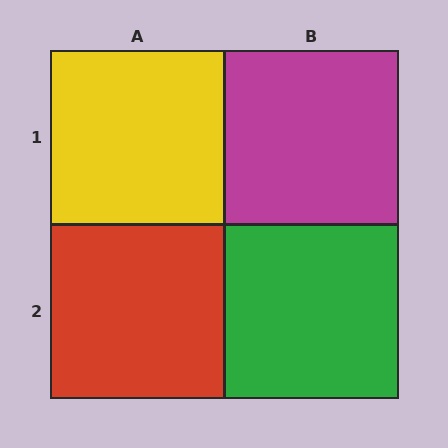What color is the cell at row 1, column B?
Magenta.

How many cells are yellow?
1 cell is yellow.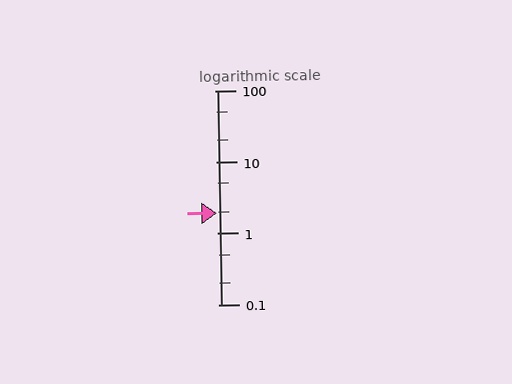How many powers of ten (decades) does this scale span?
The scale spans 3 decades, from 0.1 to 100.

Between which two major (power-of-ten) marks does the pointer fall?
The pointer is between 1 and 10.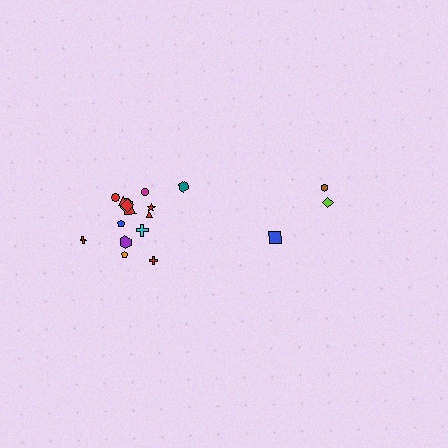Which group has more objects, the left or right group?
The left group.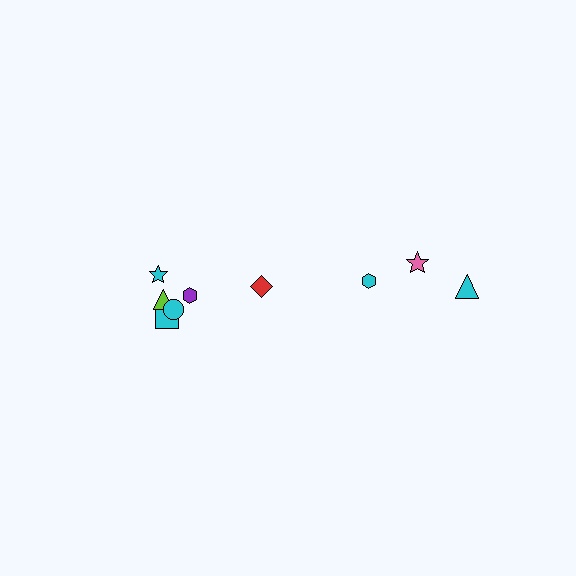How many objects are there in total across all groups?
There are 9 objects.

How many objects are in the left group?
There are 6 objects.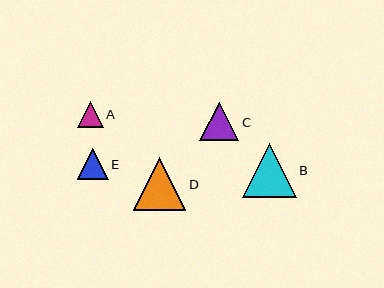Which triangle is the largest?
Triangle B is the largest with a size of approximately 54 pixels.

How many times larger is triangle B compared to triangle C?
Triangle B is approximately 1.4 times the size of triangle C.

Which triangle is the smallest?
Triangle A is the smallest with a size of approximately 26 pixels.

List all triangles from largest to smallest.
From largest to smallest: B, D, C, E, A.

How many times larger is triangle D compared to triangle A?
Triangle D is approximately 2.0 times the size of triangle A.